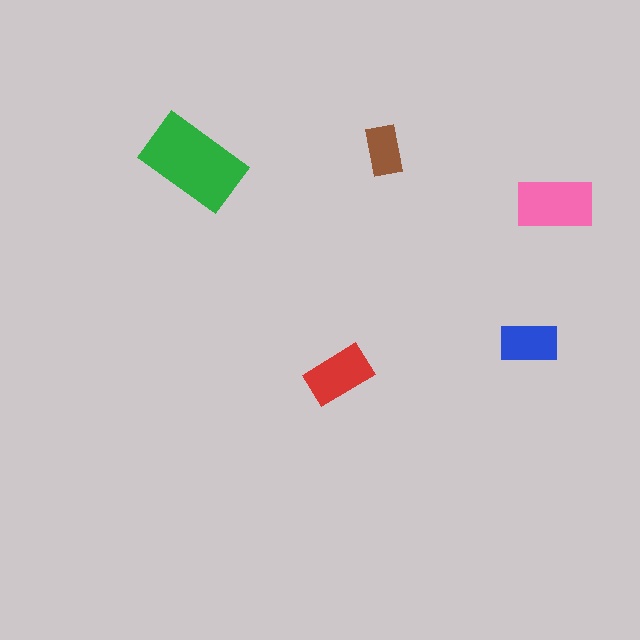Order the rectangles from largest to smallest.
the green one, the pink one, the red one, the blue one, the brown one.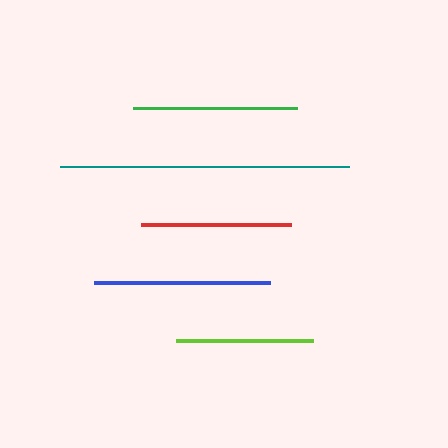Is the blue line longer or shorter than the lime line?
The blue line is longer than the lime line.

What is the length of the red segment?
The red segment is approximately 150 pixels long.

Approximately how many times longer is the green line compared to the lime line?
The green line is approximately 1.2 times the length of the lime line.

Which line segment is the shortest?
The lime line is the shortest at approximately 137 pixels.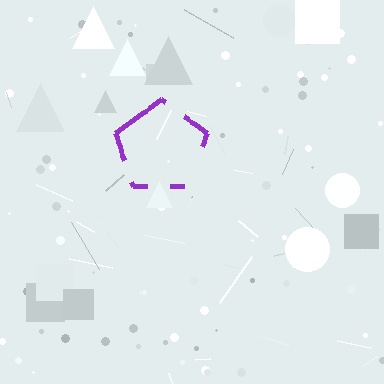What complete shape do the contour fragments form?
The contour fragments form a pentagon.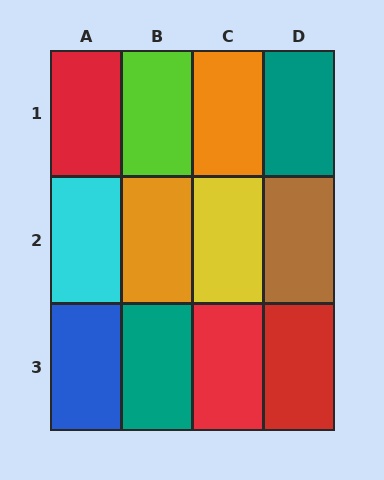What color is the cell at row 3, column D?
Red.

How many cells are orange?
2 cells are orange.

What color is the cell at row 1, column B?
Lime.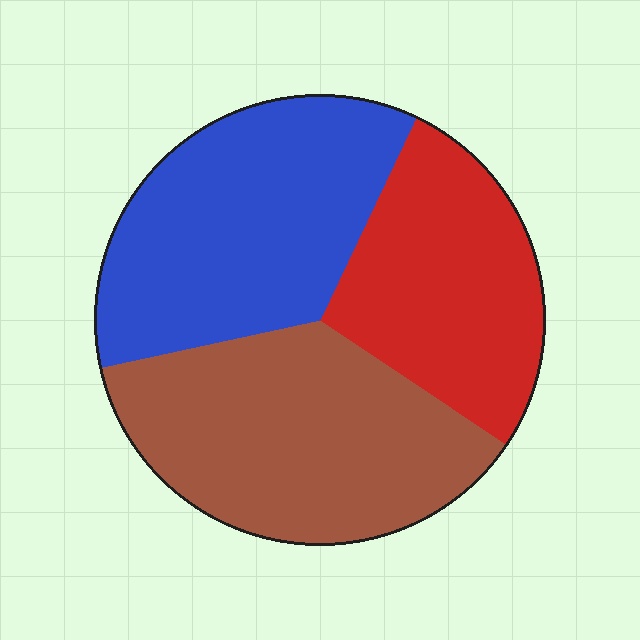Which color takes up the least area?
Red, at roughly 25%.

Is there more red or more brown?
Brown.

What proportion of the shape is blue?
Blue takes up about three eighths (3/8) of the shape.